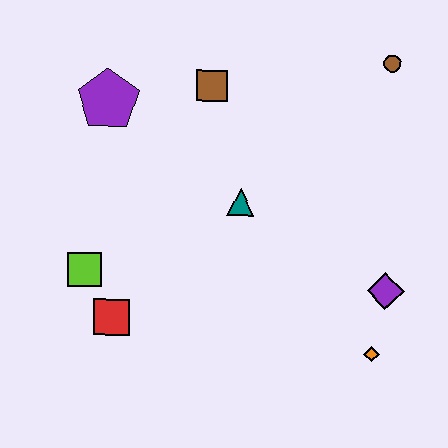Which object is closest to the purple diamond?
The orange diamond is closest to the purple diamond.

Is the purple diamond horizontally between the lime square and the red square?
No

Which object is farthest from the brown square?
The orange diamond is farthest from the brown square.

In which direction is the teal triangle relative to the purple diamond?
The teal triangle is to the left of the purple diamond.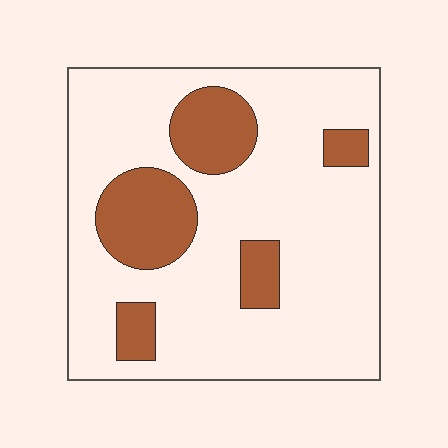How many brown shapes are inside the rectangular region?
5.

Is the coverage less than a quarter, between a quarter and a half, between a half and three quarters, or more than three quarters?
Less than a quarter.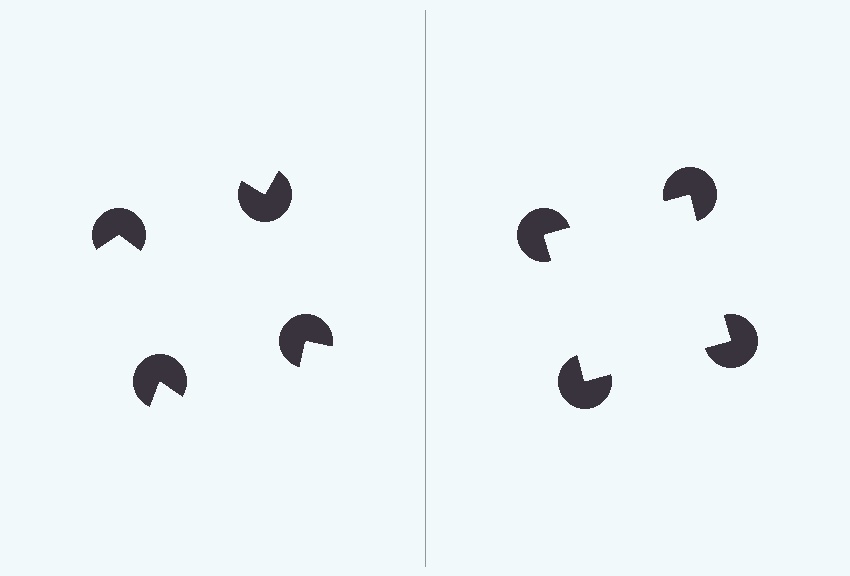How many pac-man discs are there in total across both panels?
8 — 4 on each side.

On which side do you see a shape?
An illusory square appears on the right side. On the left side the wedge cuts are rotated, so no coherent shape forms.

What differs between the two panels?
The pac-man discs are positioned identically on both sides; only the wedge orientations differ. On the right they align to a square; on the left they are misaligned.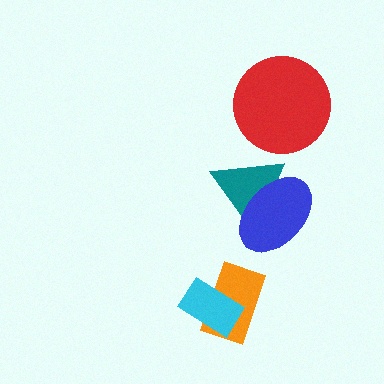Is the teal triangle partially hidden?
Yes, it is partially covered by another shape.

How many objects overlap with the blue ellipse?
1 object overlaps with the blue ellipse.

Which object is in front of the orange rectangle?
The cyan rectangle is in front of the orange rectangle.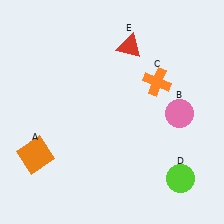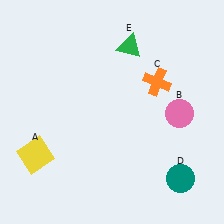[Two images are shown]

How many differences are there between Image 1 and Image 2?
There are 3 differences between the two images.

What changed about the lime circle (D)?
In Image 1, D is lime. In Image 2, it changed to teal.